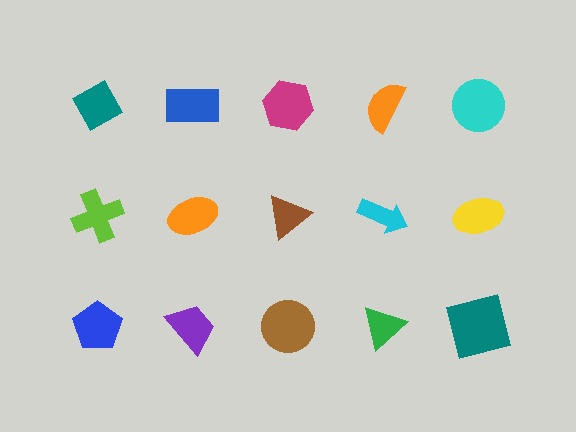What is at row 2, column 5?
A yellow ellipse.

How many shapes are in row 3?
5 shapes.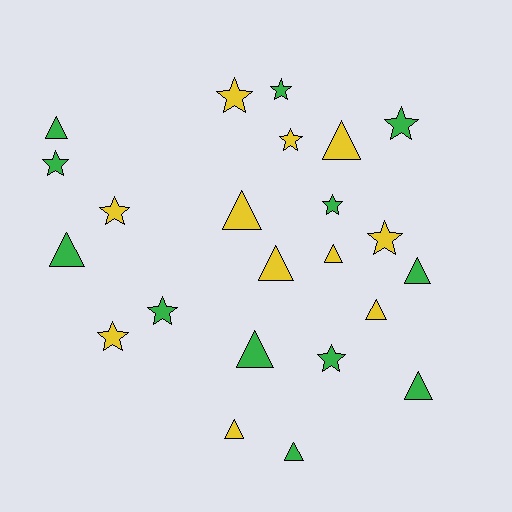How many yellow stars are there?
There are 5 yellow stars.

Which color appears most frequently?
Green, with 12 objects.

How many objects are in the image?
There are 23 objects.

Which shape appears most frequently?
Triangle, with 12 objects.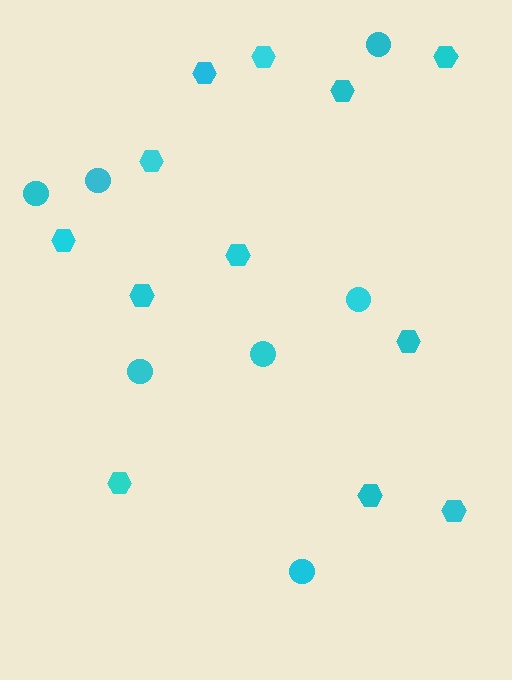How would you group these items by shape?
There are 2 groups: one group of hexagons (12) and one group of circles (7).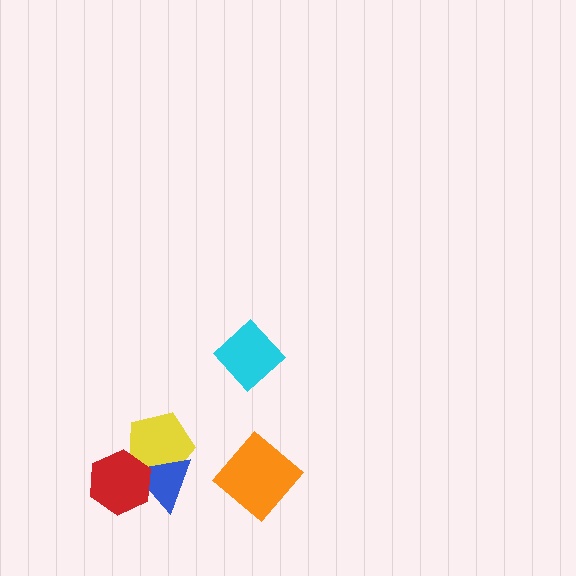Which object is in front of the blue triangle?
The red hexagon is in front of the blue triangle.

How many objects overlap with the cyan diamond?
0 objects overlap with the cyan diamond.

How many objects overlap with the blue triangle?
3 objects overlap with the blue triangle.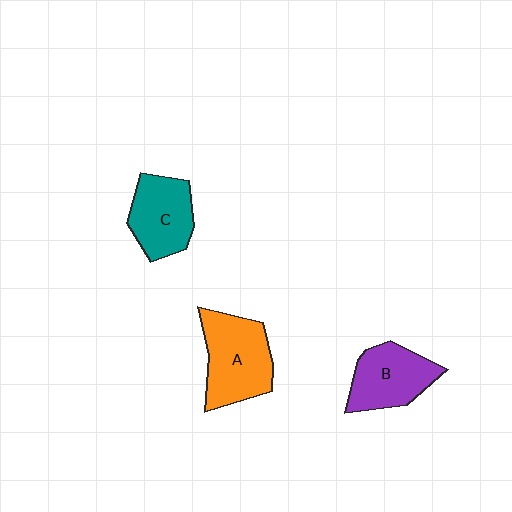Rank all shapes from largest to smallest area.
From largest to smallest: A (orange), B (purple), C (teal).